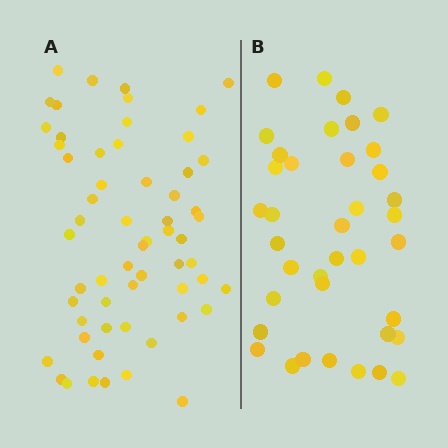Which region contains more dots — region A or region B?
Region A (the left region) has more dots.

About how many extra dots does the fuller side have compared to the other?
Region A has approximately 20 more dots than region B.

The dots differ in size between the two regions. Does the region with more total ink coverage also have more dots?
No. Region B has more total ink coverage because its dots are larger, but region A actually contains more individual dots. Total area can be misleading — the number of items is what matters here.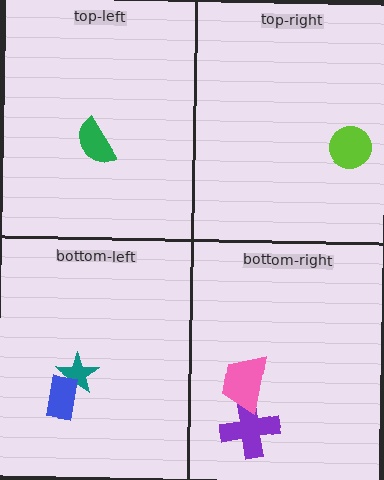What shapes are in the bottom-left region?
The teal star, the blue rectangle.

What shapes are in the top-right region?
The lime circle.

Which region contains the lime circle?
The top-right region.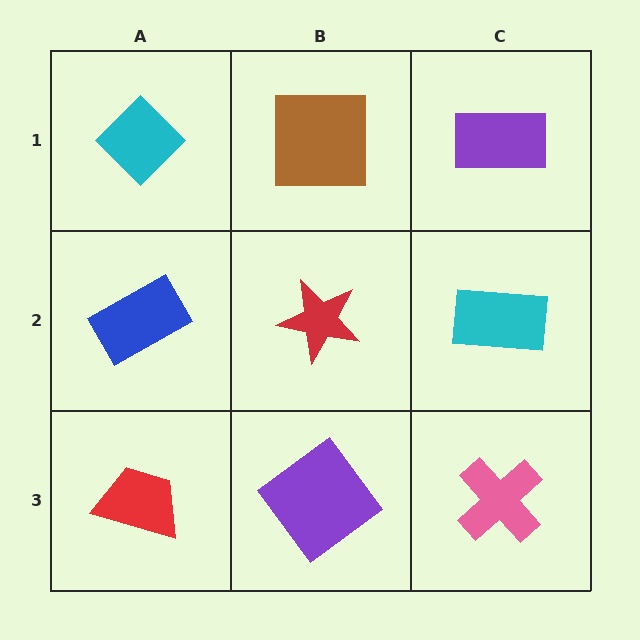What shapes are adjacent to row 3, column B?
A red star (row 2, column B), a red trapezoid (row 3, column A), a pink cross (row 3, column C).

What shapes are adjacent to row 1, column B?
A red star (row 2, column B), a cyan diamond (row 1, column A), a purple rectangle (row 1, column C).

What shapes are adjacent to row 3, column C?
A cyan rectangle (row 2, column C), a purple diamond (row 3, column B).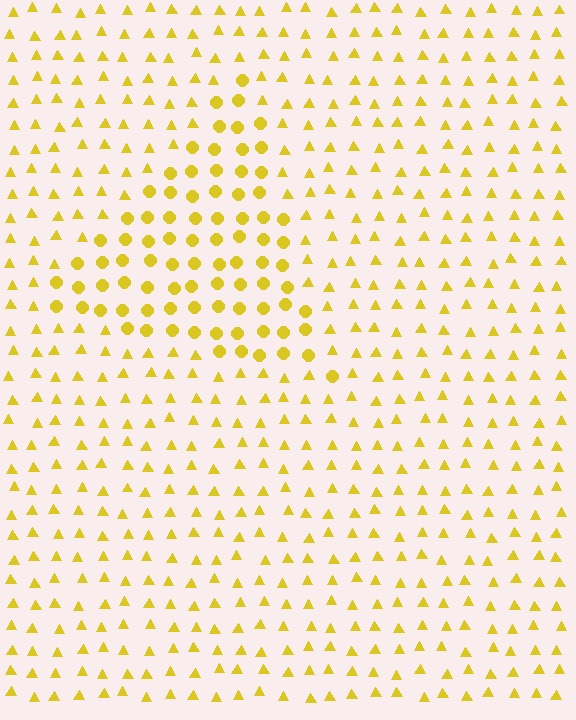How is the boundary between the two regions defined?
The boundary is defined by a change in element shape: circles inside vs. triangles outside. All elements share the same color and spacing.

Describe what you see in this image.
The image is filled with small yellow elements arranged in a uniform grid. A triangle-shaped region contains circles, while the surrounding area contains triangles. The boundary is defined purely by the change in element shape.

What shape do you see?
I see a triangle.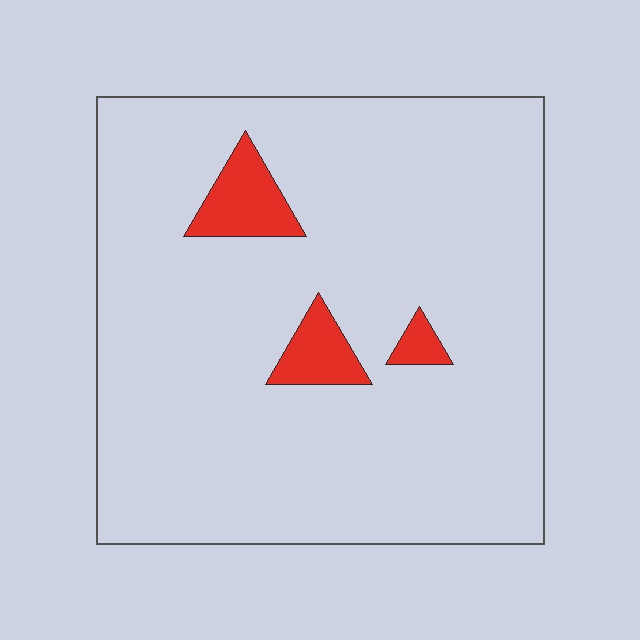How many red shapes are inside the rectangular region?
3.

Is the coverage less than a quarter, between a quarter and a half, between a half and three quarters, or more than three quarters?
Less than a quarter.